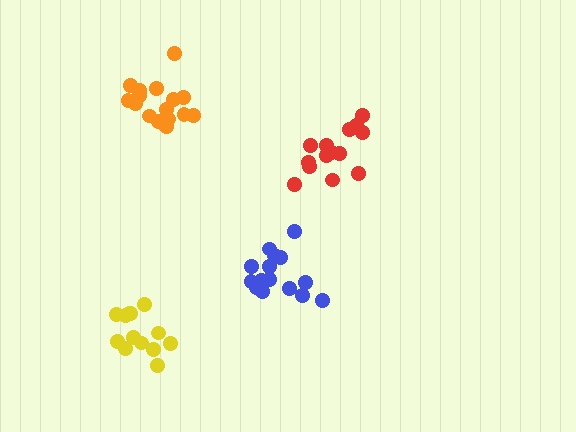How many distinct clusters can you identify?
There are 4 distinct clusters.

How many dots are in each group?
Group 1: 18 dots, Group 2: 15 dots, Group 3: 14 dots, Group 4: 13 dots (60 total).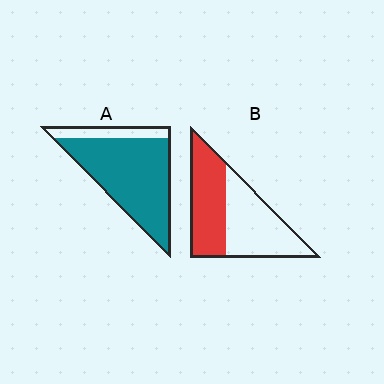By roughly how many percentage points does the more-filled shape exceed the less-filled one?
By roughly 35 percentage points (A over B).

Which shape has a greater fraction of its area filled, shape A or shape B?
Shape A.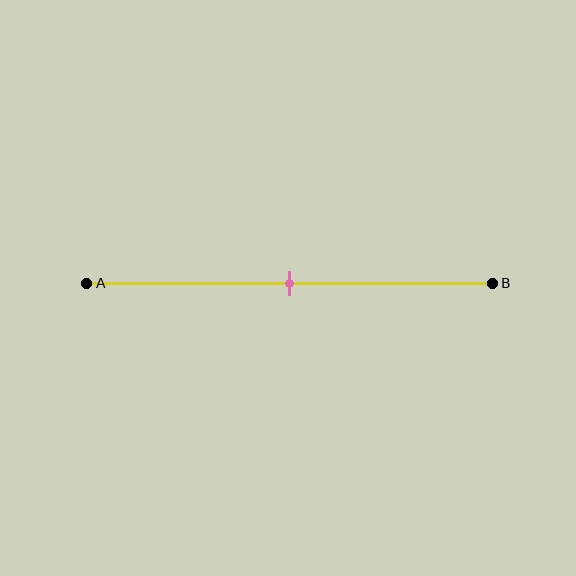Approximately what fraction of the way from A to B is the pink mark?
The pink mark is approximately 50% of the way from A to B.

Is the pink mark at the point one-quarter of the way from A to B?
No, the mark is at about 50% from A, not at the 25% one-quarter point.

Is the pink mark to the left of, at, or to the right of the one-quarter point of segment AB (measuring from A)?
The pink mark is to the right of the one-quarter point of segment AB.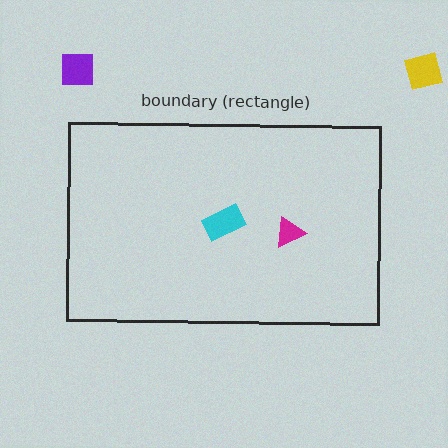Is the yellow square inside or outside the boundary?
Outside.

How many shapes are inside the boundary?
2 inside, 2 outside.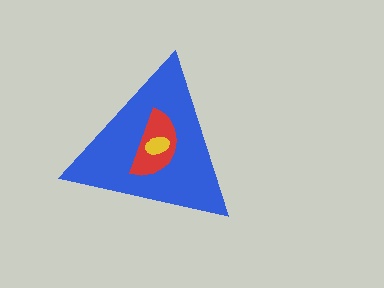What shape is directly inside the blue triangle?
The red semicircle.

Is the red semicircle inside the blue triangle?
Yes.